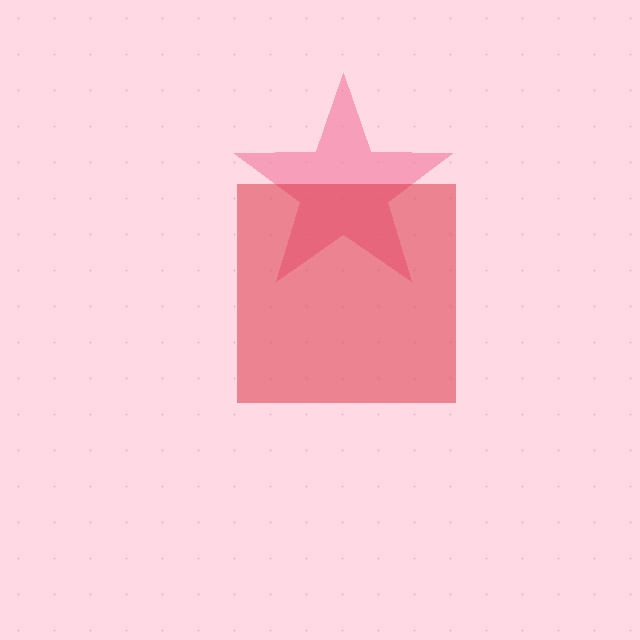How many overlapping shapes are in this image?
There are 2 overlapping shapes in the image.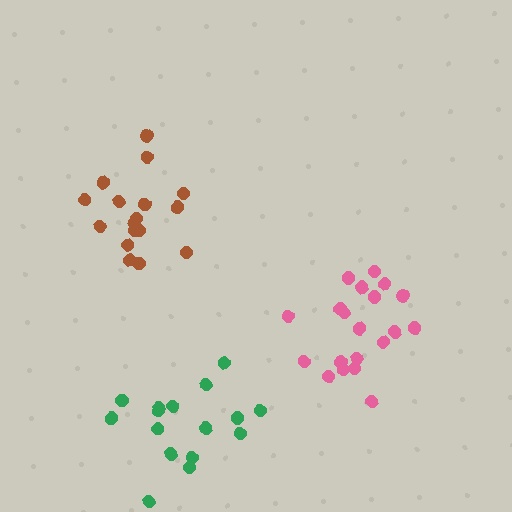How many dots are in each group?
Group 1: 17 dots, Group 2: 17 dots, Group 3: 20 dots (54 total).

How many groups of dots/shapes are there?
There are 3 groups.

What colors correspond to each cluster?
The clusters are colored: green, brown, pink.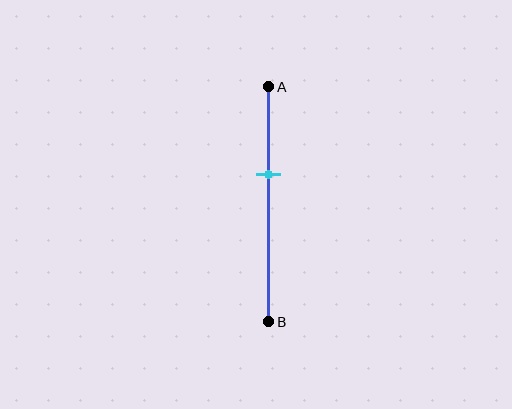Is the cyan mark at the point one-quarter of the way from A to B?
No, the mark is at about 35% from A, not at the 25% one-quarter point.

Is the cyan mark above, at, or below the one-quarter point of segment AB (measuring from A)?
The cyan mark is below the one-quarter point of segment AB.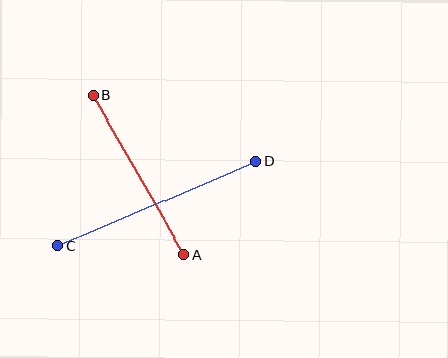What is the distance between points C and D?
The distance is approximately 215 pixels.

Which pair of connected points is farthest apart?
Points C and D are farthest apart.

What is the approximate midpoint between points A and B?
The midpoint is at approximately (138, 175) pixels.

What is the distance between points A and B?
The distance is approximately 184 pixels.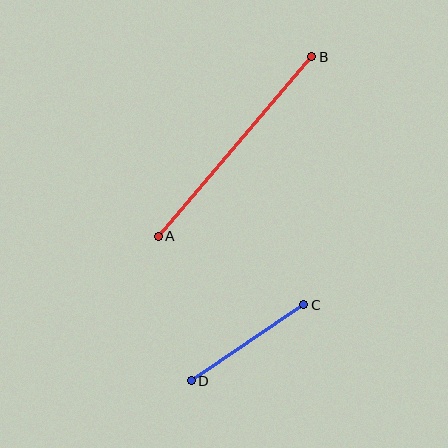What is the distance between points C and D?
The distance is approximately 136 pixels.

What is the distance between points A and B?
The distance is approximately 236 pixels.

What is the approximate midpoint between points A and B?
The midpoint is at approximately (235, 146) pixels.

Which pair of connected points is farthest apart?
Points A and B are farthest apart.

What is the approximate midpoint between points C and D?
The midpoint is at approximately (248, 343) pixels.